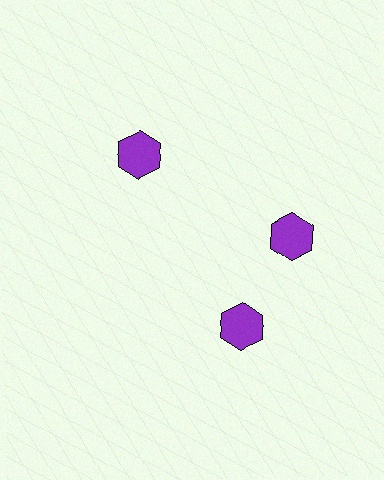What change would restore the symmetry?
The symmetry would be restored by rotating it back into even spacing with its neighbors so that all 3 hexagons sit at equal angles and equal distance from the center.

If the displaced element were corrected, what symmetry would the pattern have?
It would have 3-fold rotational symmetry — the pattern would map onto itself every 120 degrees.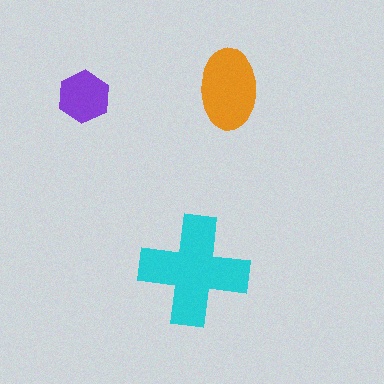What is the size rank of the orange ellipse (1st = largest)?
2nd.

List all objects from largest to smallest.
The cyan cross, the orange ellipse, the purple hexagon.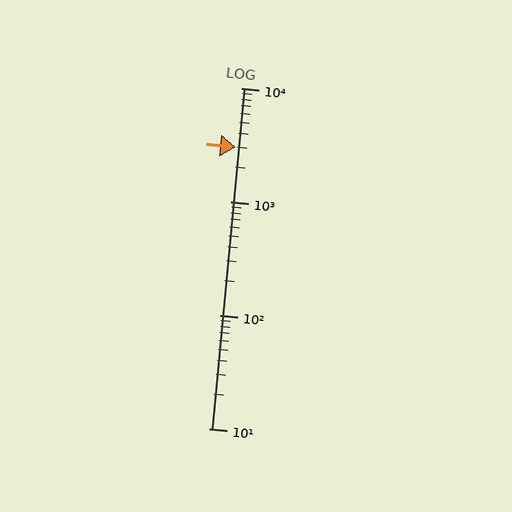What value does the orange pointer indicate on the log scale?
The pointer indicates approximately 3000.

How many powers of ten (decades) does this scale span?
The scale spans 3 decades, from 10 to 10000.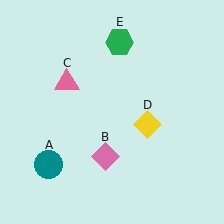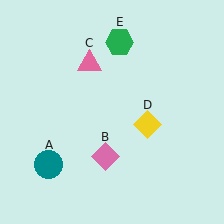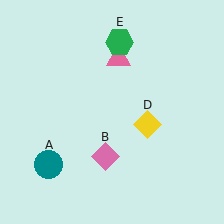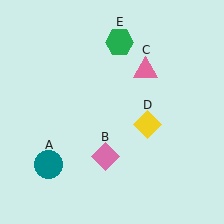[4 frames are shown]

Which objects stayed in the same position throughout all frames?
Teal circle (object A) and pink diamond (object B) and yellow diamond (object D) and green hexagon (object E) remained stationary.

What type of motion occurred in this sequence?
The pink triangle (object C) rotated clockwise around the center of the scene.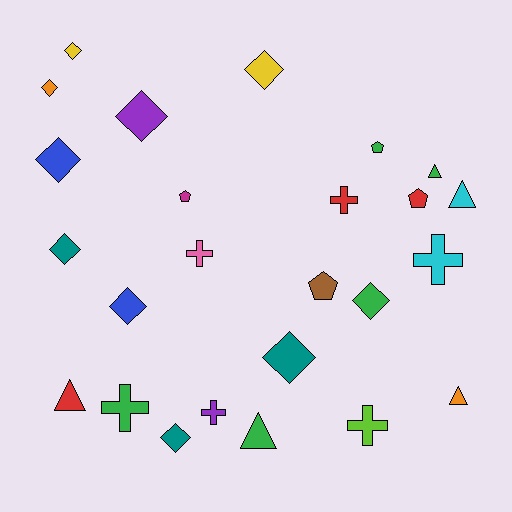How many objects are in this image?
There are 25 objects.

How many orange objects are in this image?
There are 2 orange objects.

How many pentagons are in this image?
There are 4 pentagons.